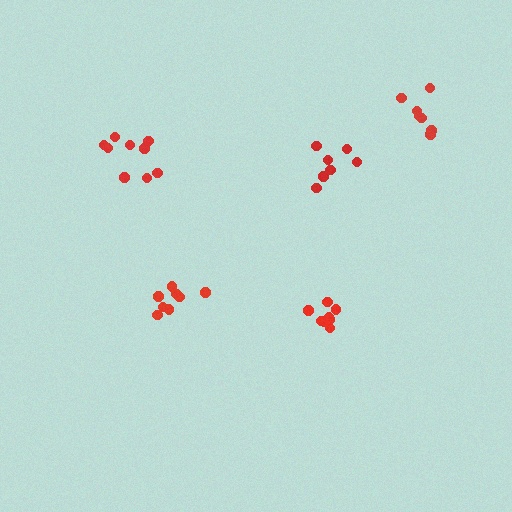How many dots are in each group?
Group 1: 9 dots, Group 2: 7 dots, Group 3: 8 dots, Group 4: 9 dots, Group 5: 7 dots (40 total).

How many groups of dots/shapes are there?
There are 5 groups.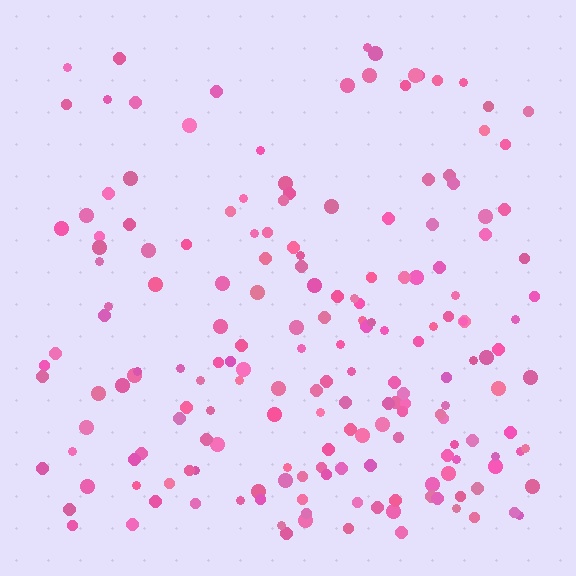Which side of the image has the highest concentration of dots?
The bottom.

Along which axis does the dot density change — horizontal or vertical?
Vertical.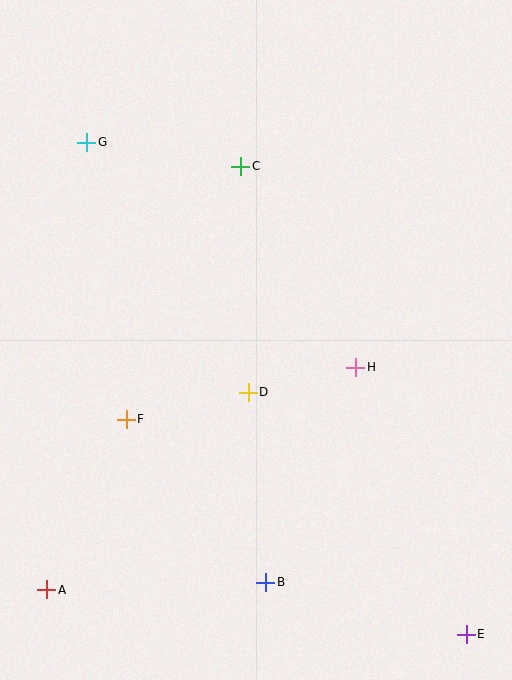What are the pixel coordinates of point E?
Point E is at (466, 634).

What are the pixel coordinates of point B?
Point B is at (266, 582).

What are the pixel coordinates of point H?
Point H is at (356, 367).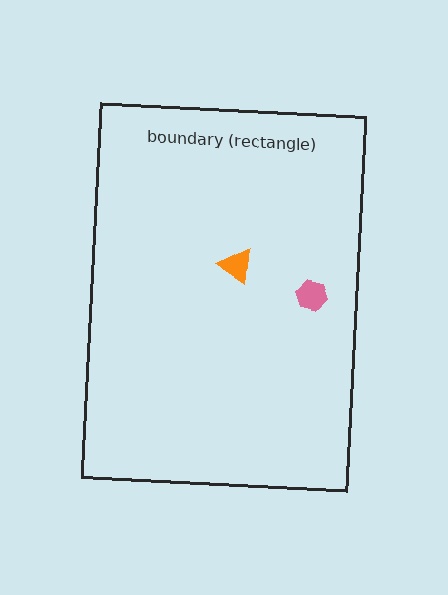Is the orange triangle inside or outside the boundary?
Inside.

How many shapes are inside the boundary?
2 inside, 0 outside.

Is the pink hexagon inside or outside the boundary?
Inside.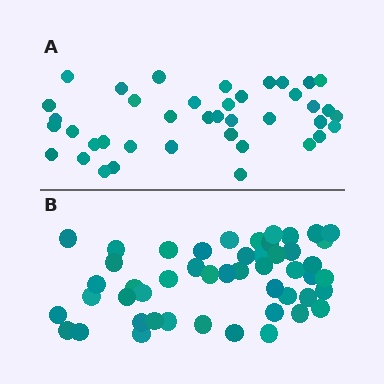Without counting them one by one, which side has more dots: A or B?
Region B (the bottom region) has more dots.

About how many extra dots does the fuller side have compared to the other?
Region B has roughly 8 or so more dots than region A.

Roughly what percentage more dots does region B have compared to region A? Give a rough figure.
About 20% more.